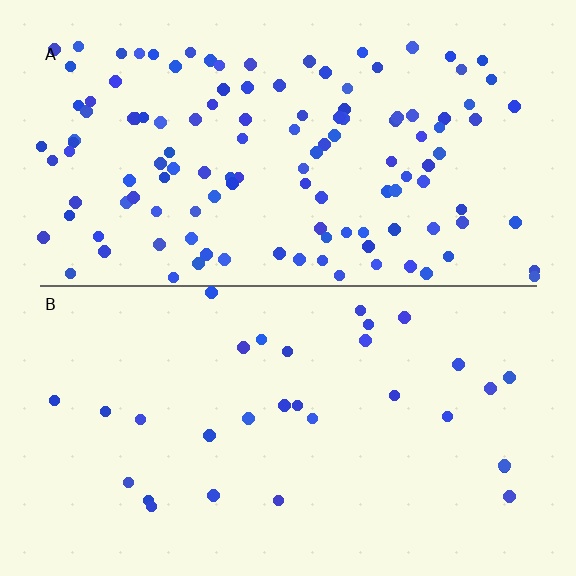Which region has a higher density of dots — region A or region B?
A (the top).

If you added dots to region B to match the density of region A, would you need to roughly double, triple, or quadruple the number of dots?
Approximately quadruple.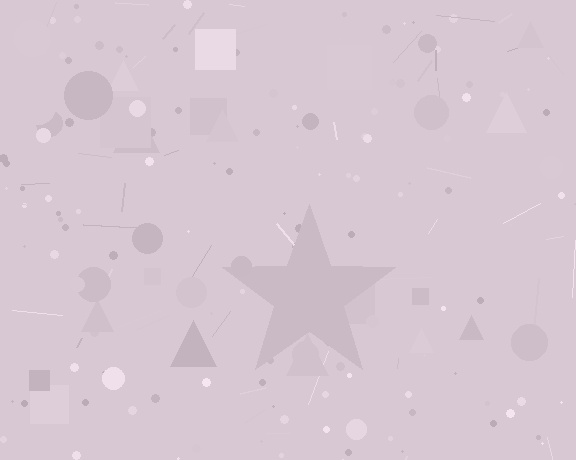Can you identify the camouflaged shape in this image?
The camouflaged shape is a star.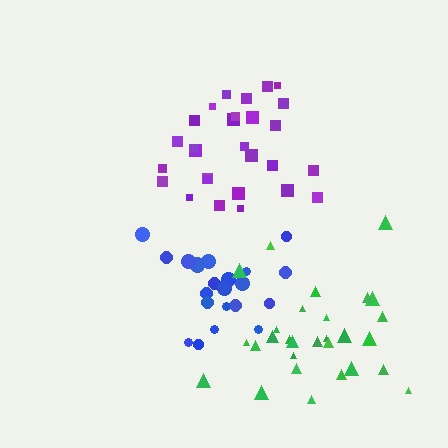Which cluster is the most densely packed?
Green.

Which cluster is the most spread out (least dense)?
Blue.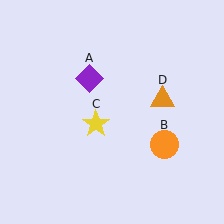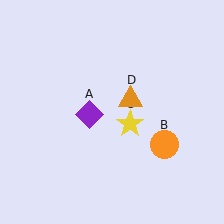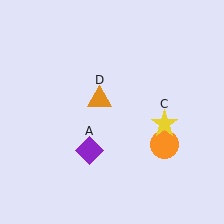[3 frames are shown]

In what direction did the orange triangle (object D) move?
The orange triangle (object D) moved left.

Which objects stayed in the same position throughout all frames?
Orange circle (object B) remained stationary.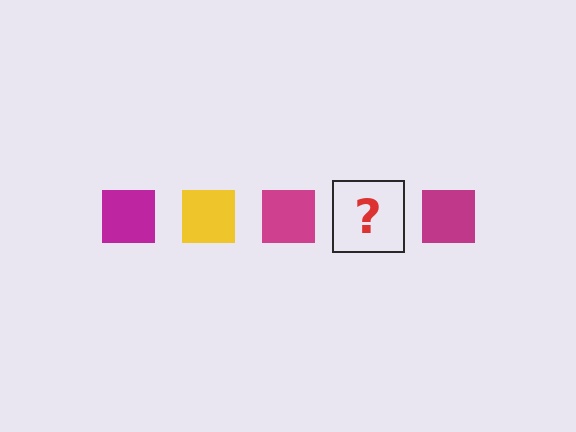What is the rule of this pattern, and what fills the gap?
The rule is that the pattern cycles through magenta, yellow squares. The gap should be filled with a yellow square.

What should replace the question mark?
The question mark should be replaced with a yellow square.